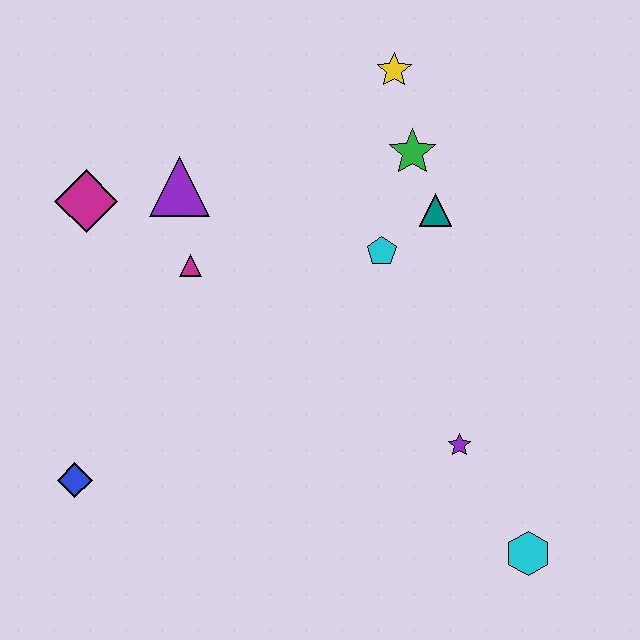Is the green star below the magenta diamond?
No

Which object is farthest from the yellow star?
The blue diamond is farthest from the yellow star.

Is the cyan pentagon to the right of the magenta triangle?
Yes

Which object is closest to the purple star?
The cyan hexagon is closest to the purple star.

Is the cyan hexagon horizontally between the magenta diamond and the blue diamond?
No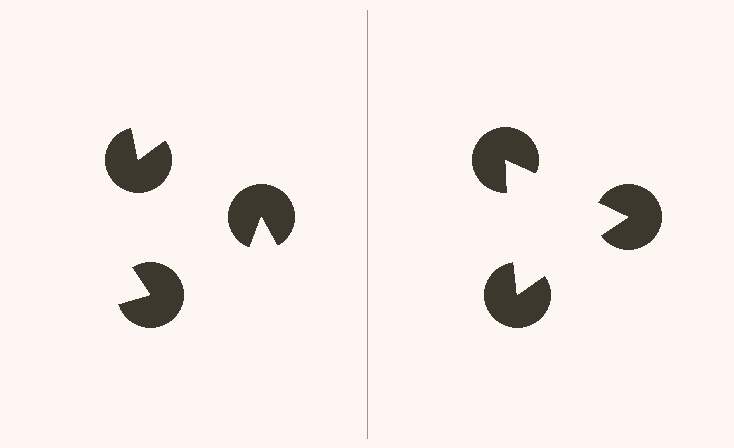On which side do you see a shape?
An illusory triangle appears on the right side. On the left side the wedge cuts are rotated, so no coherent shape forms.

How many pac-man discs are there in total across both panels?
6 — 3 on each side.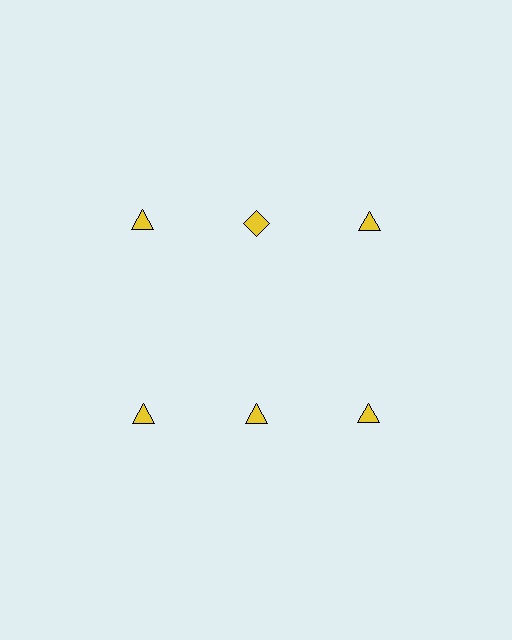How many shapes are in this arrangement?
There are 6 shapes arranged in a grid pattern.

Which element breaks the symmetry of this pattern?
The yellow diamond in the top row, second from left column breaks the symmetry. All other shapes are yellow triangles.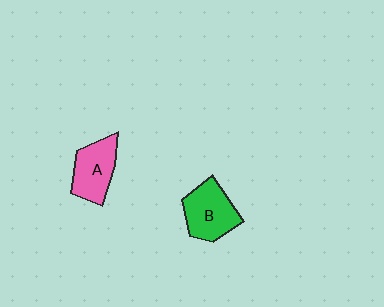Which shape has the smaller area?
Shape A (pink).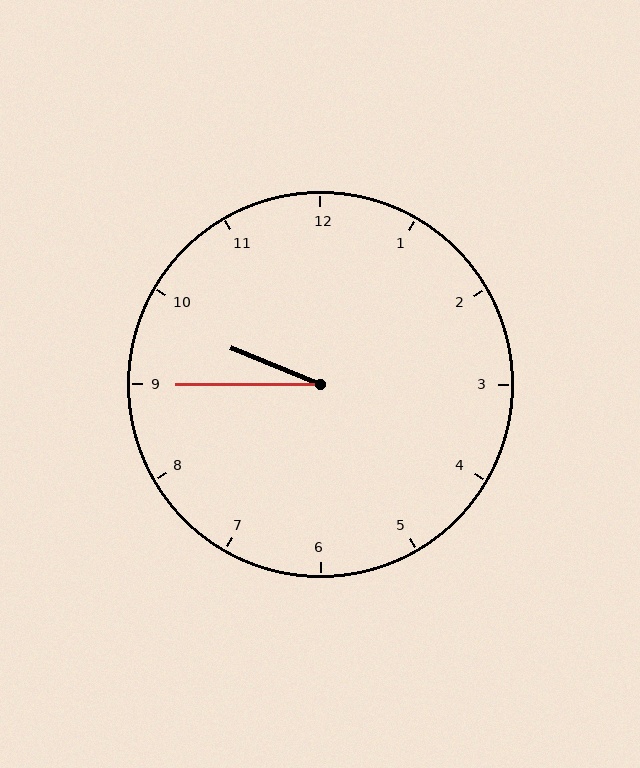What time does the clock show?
9:45.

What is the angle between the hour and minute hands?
Approximately 22 degrees.